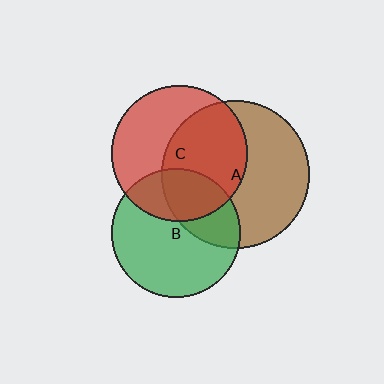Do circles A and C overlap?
Yes.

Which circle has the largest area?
Circle A (brown).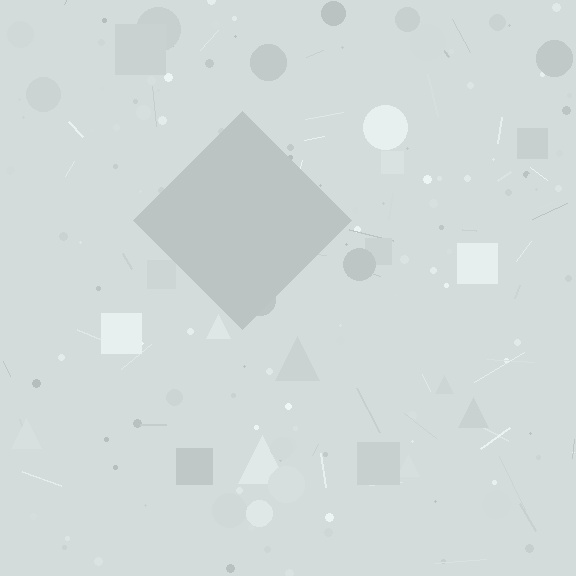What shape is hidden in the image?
A diamond is hidden in the image.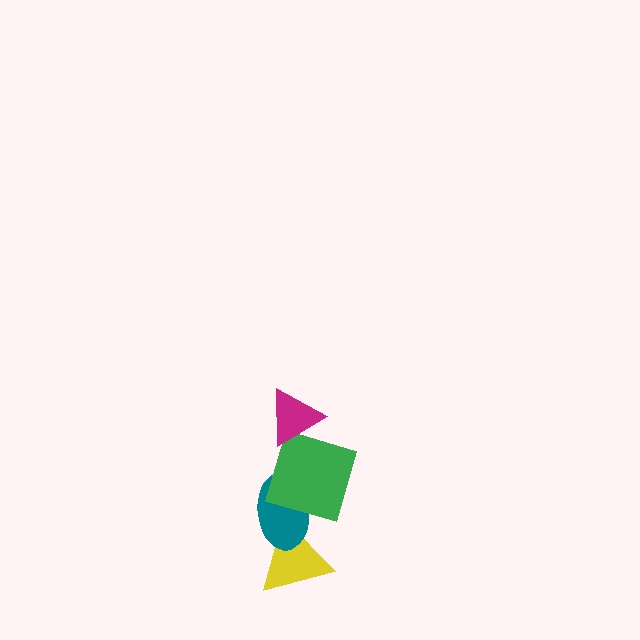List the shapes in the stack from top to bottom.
From top to bottom: the magenta triangle, the green square, the teal ellipse, the yellow triangle.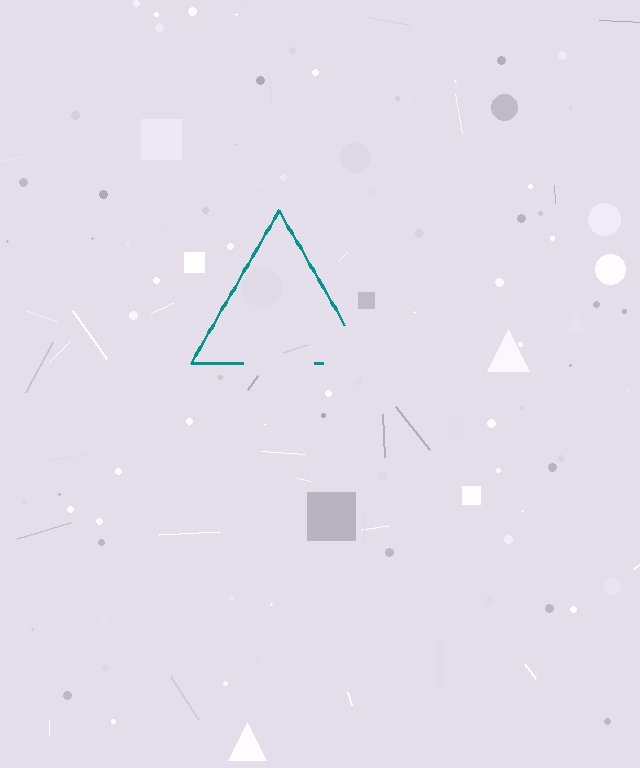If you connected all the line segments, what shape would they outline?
They would outline a triangle.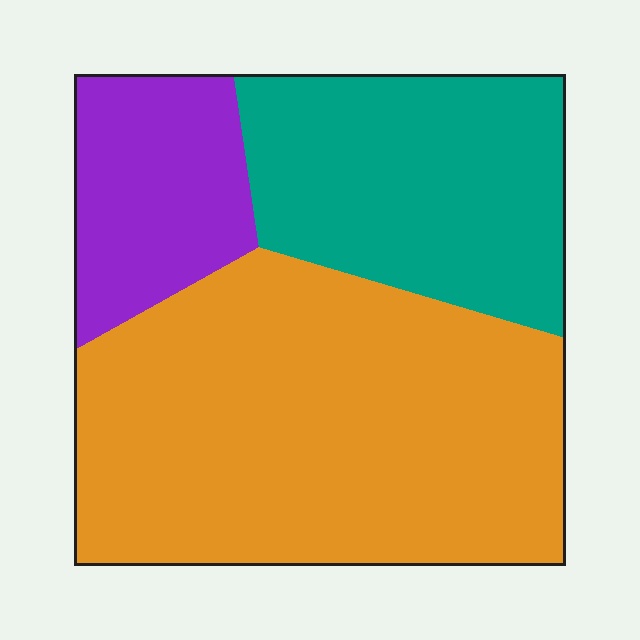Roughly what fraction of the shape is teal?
Teal covers around 30% of the shape.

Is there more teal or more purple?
Teal.